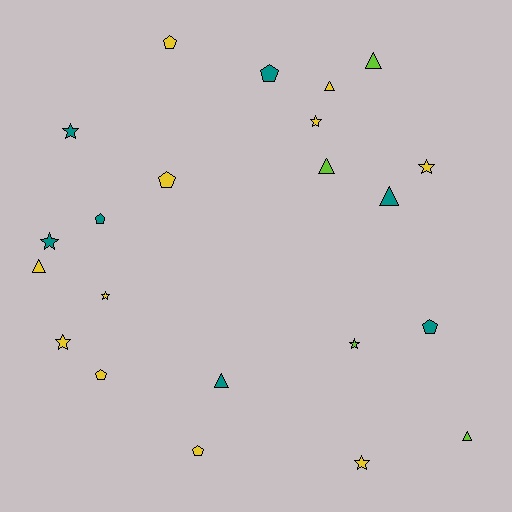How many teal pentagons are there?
There are 3 teal pentagons.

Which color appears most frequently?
Yellow, with 11 objects.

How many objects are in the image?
There are 22 objects.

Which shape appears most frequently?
Star, with 8 objects.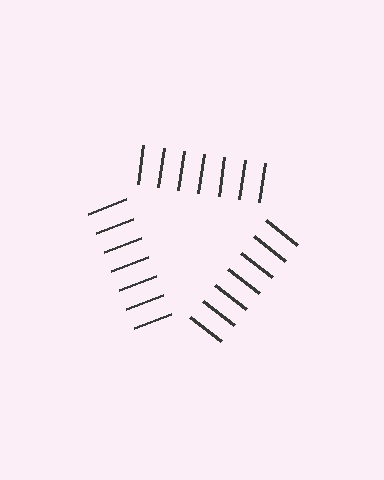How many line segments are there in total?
21 — 7 along each of the 3 edges.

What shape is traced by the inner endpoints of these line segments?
An illusory triangle — the line segments terminate on its edges but no continuous stroke is drawn.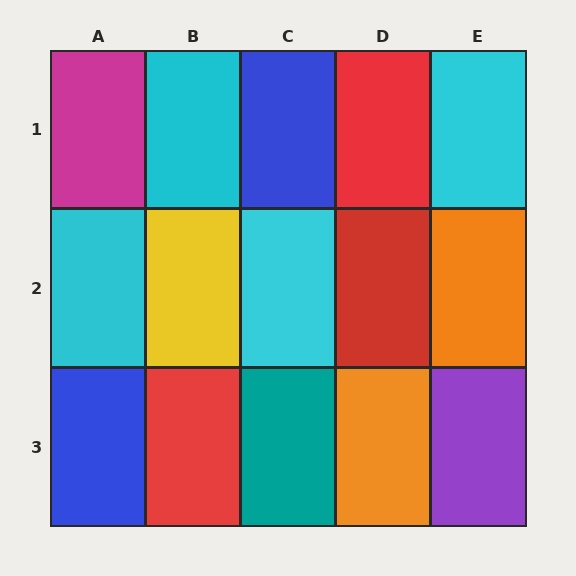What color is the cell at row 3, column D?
Orange.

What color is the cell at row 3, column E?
Purple.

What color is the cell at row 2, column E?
Orange.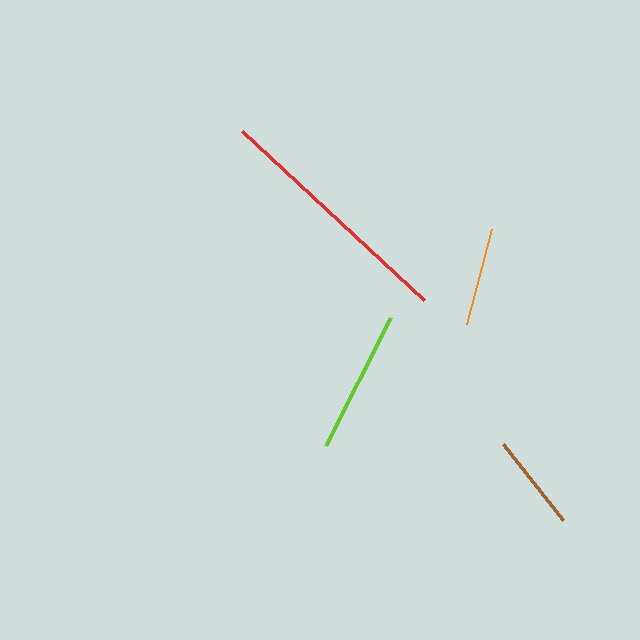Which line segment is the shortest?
The brown line is the shortest at approximately 96 pixels.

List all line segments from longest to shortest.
From longest to shortest: red, lime, orange, brown.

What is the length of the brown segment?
The brown segment is approximately 96 pixels long.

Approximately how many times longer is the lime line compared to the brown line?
The lime line is approximately 1.5 times the length of the brown line.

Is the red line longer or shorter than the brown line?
The red line is longer than the brown line.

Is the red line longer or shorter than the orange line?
The red line is longer than the orange line.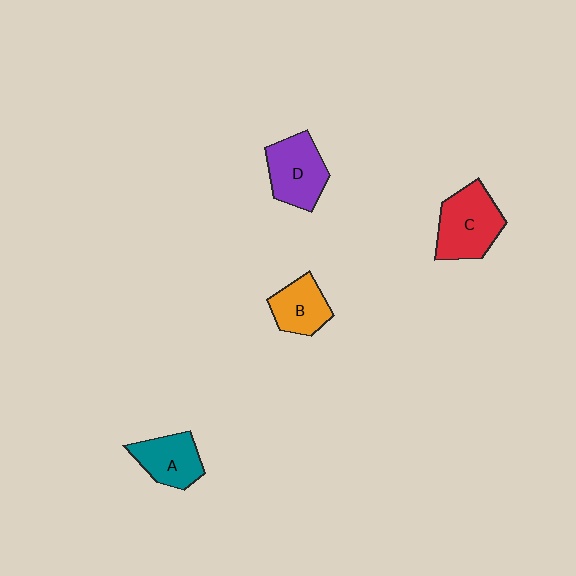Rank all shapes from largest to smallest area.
From largest to smallest: C (red), D (purple), A (teal), B (orange).